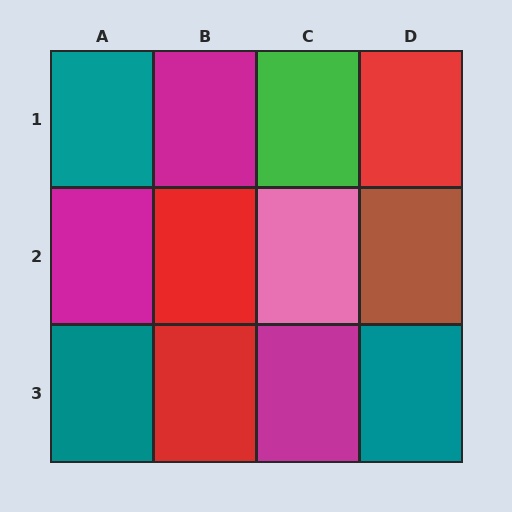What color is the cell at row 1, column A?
Teal.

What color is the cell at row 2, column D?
Brown.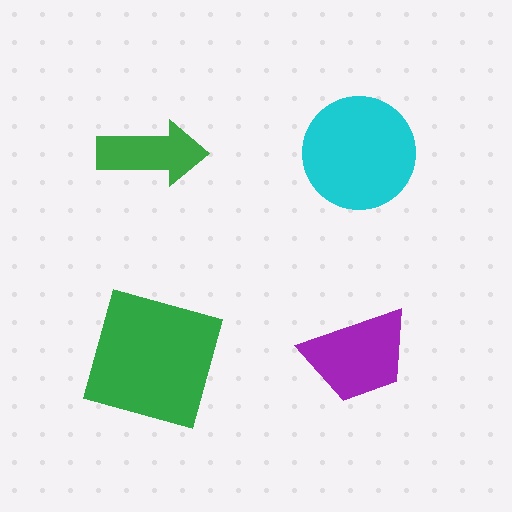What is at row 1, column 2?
A cyan circle.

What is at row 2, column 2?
A purple trapezoid.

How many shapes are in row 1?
2 shapes.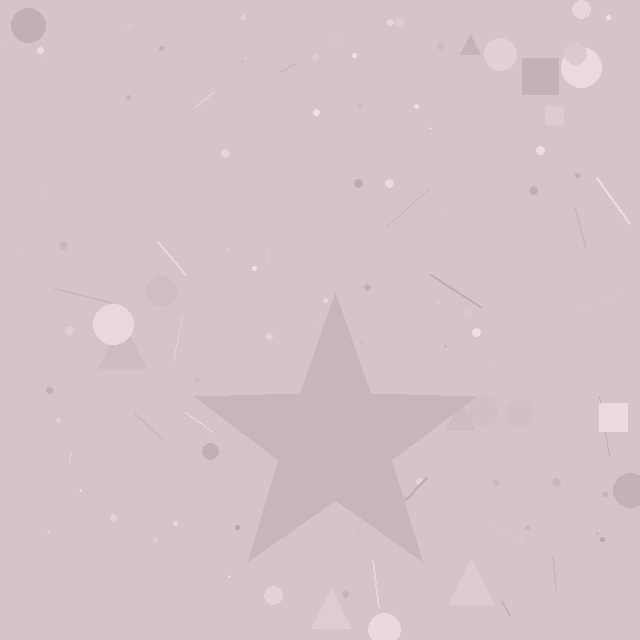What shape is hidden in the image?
A star is hidden in the image.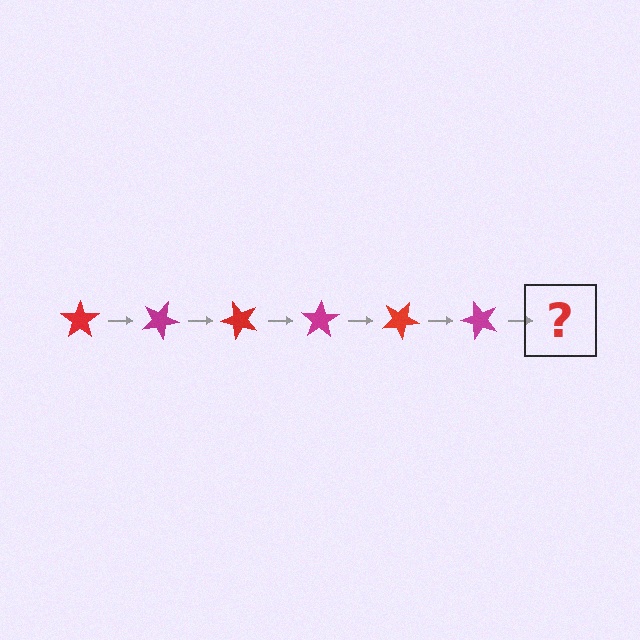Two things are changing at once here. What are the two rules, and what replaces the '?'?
The two rules are that it rotates 25 degrees each step and the color cycles through red and magenta. The '?' should be a red star, rotated 150 degrees from the start.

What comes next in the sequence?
The next element should be a red star, rotated 150 degrees from the start.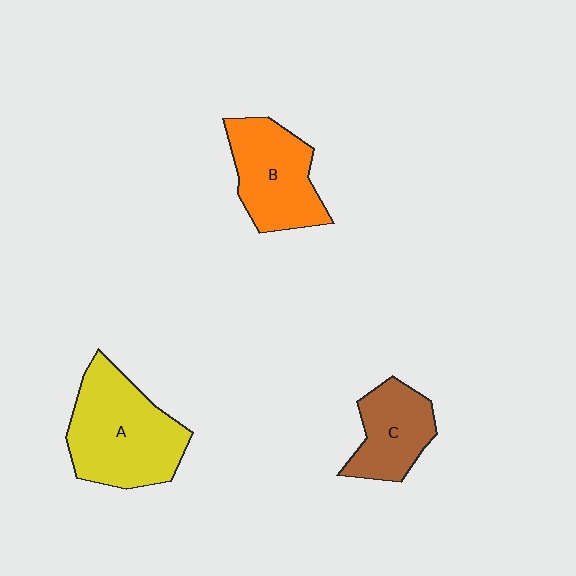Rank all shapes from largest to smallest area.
From largest to smallest: A (yellow), B (orange), C (brown).